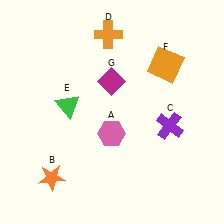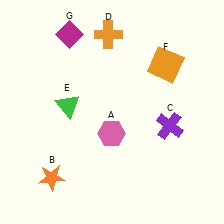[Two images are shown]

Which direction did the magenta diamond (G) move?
The magenta diamond (G) moved up.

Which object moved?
The magenta diamond (G) moved up.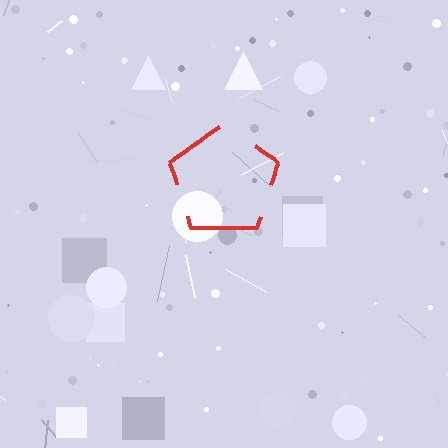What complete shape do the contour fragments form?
The contour fragments form a pentagon.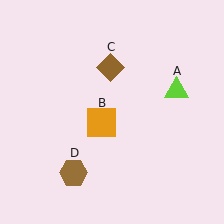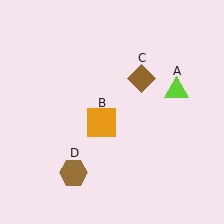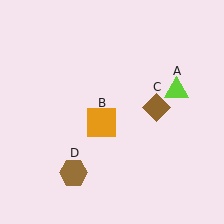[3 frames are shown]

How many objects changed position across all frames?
1 object changed position: brown diamond (object C).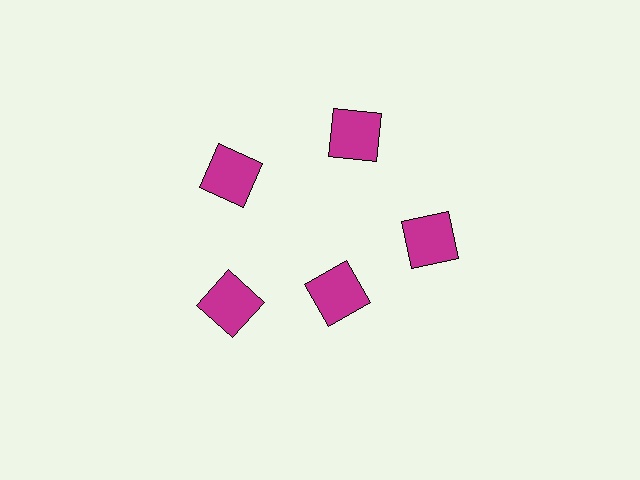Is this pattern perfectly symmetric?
No. The 5 magenta squares are arranged in a ring, but one element near the 5 o'clock position is pulled inward toward the center, breaking the 5-fold rotational symmetry.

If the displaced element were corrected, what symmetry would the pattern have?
It would have 5-fold rotational symmetry — the pattern would map onto itself every 72 degrees.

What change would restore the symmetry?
The symmetry would be restored by moving it outward, back onto the ring so that all 5 squares sit at equal angles and equal distance from the center.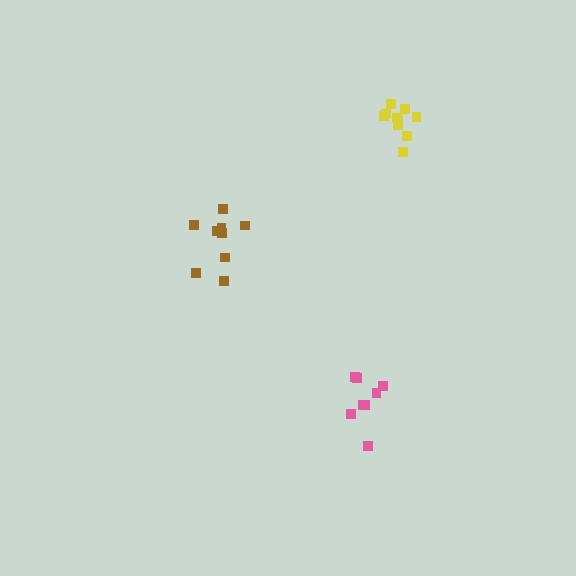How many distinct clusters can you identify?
There are 3 distinct clusters.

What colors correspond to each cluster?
The clusters are colored: pink, brown, yellow.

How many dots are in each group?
Group 1: 8 dots, Group 2: 9 dots, Group 3: 10 dots (27 total).